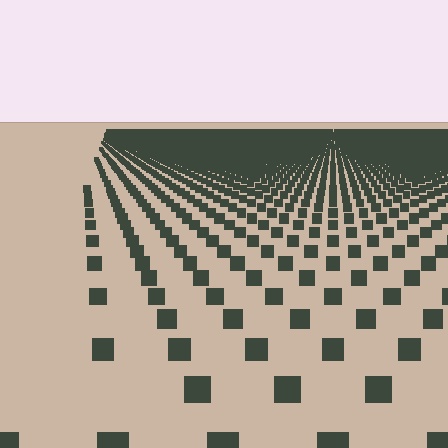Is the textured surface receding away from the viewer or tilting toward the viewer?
The surface is receding away from the viewer. Texture elements get smaller and denser toward the top.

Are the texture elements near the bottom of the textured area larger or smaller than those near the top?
Larger. Near the bottom, elements are closer to the viewer and appear at a bigger on-screen size.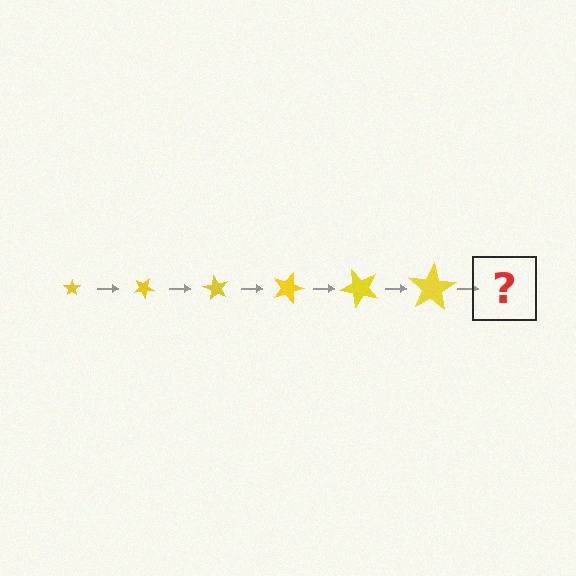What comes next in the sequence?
The next element should be a star, larger than the previous one and rotated 180 degrees from the start.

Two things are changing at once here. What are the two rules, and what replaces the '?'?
The two rules are that the star grows larger each step and it rotates 30 degrees each step. The '?' should be a star, larger than the previous one and rotated 180 degrees from the start.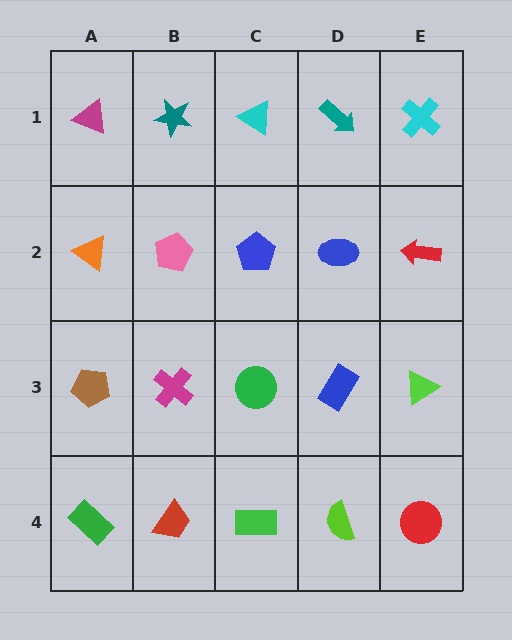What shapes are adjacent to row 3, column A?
An orange triangle (row 2, column A), a green rectangle (row 4, column A), a magenta cross (row 3, column B).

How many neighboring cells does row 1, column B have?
3.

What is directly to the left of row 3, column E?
A blue rectangle.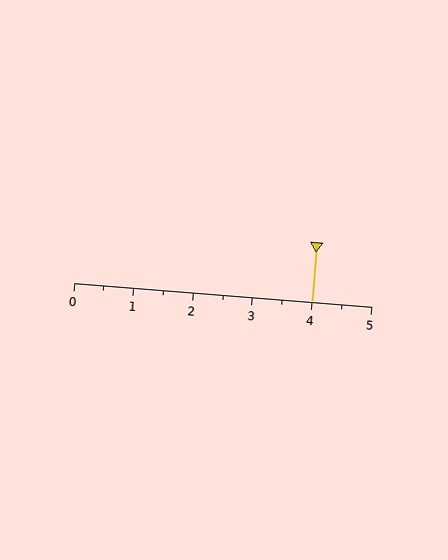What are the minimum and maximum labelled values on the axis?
The axis runs from 0 to 5.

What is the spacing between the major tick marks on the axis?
The major ticks are spaced 1 apart.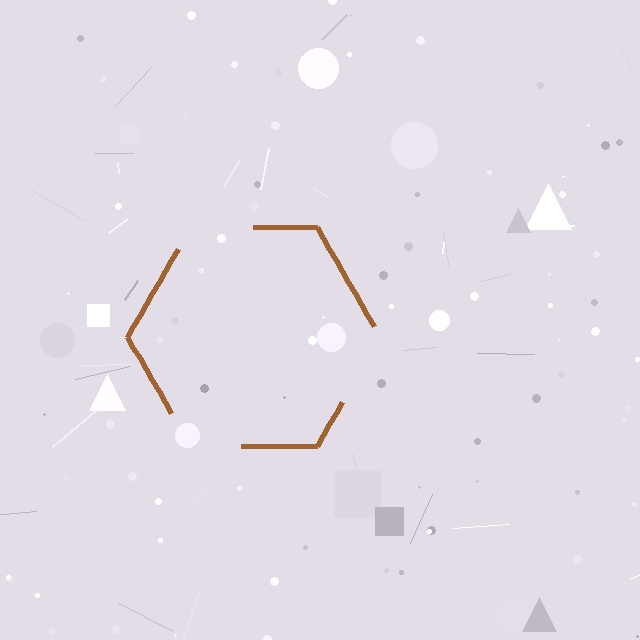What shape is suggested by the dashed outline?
The dashed outline suggests a hexagon.